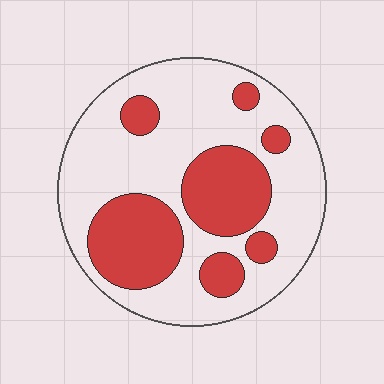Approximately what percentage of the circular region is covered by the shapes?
Approximately 35%.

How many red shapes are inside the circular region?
7.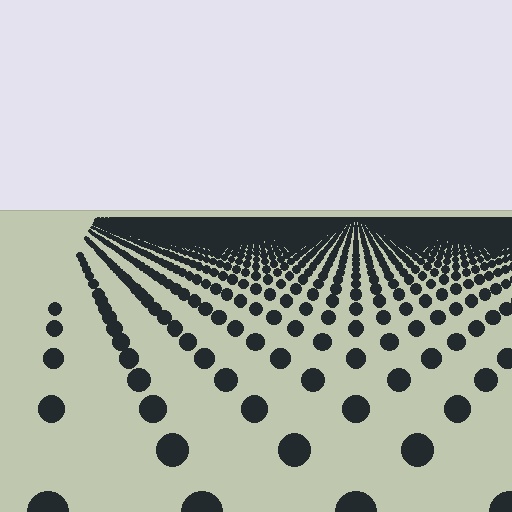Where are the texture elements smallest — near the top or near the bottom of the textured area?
Near the top.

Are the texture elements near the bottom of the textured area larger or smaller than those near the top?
Larger. Near the bottom, elements are closer to the viewer and appear at a bigger on-screen size.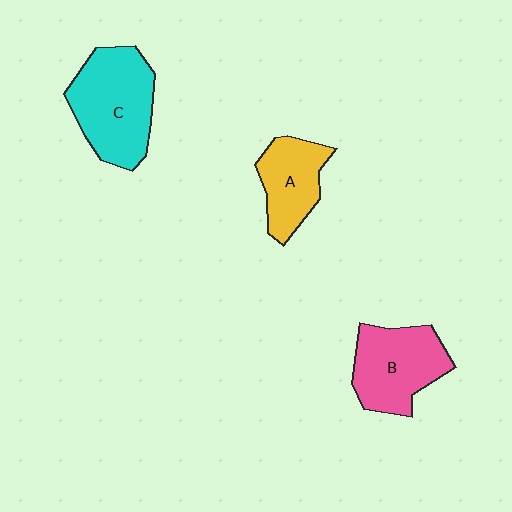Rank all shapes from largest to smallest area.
From largest to smallest: C (cyan), B (pink), A (yellow).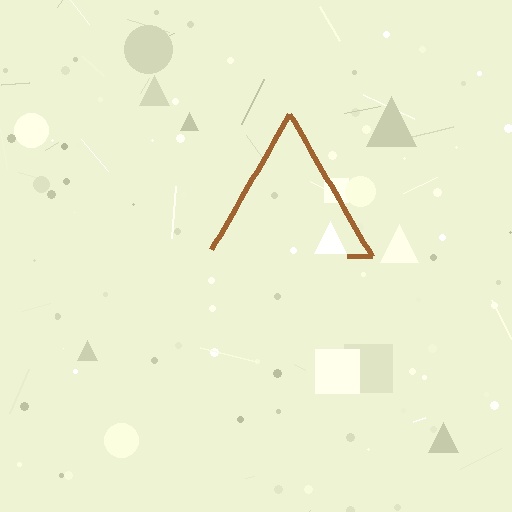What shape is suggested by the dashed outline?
The dashed outline suggests a triangle.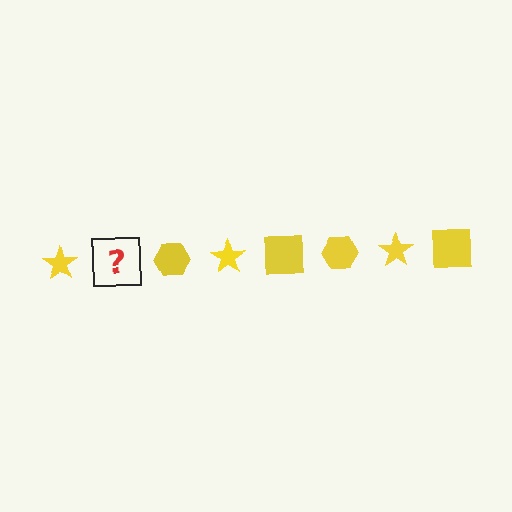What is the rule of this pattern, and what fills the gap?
The rule is that the pattern cycles through star, square, hexagon shapes in yellow. The gap should be filled with a yellow square.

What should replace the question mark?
The question mark should be replaced with a yellow square.